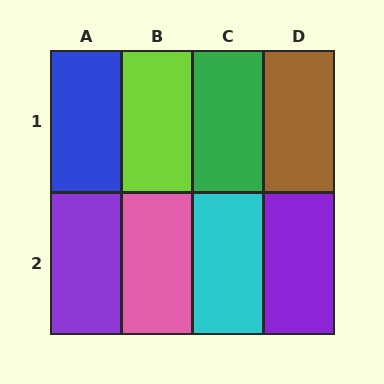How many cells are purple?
2 cells are purple.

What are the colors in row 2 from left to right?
Purple, pink, cyan, purple.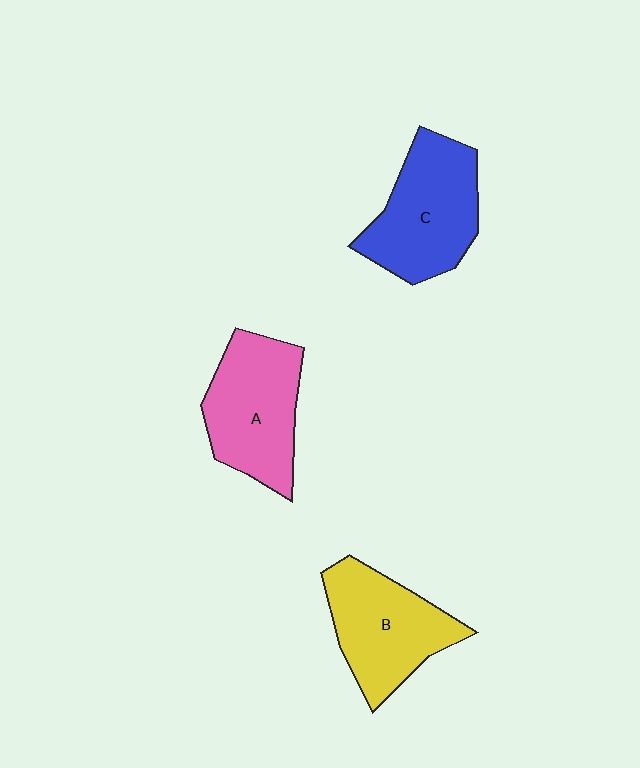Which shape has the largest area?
Shape C (blue).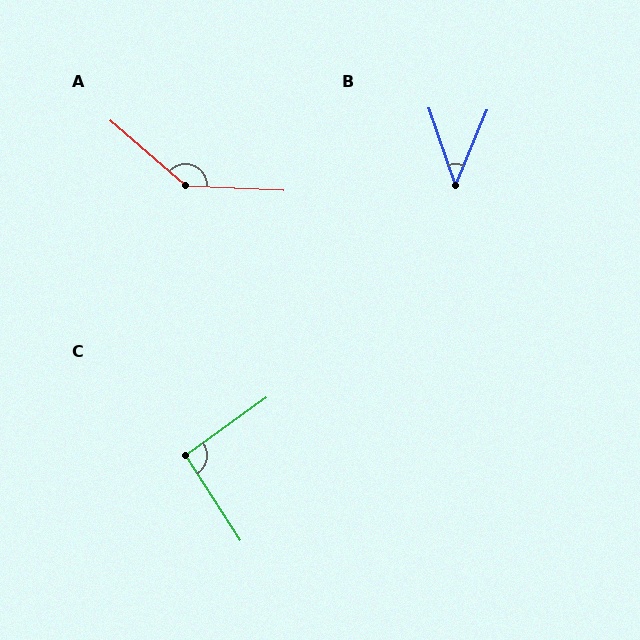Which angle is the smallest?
B, at approximately 42 degrees.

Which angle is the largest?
A, at approximately 142 degrees.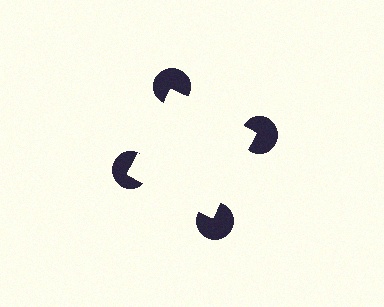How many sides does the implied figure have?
4 sides.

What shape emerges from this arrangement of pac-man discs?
An illusory square — its edges are inferred from the aligned wedge cuts in the pac-man discs, not physically drawn.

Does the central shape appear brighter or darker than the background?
It typically appears slightly brighter than the background, even though no actual brightness change is drawn.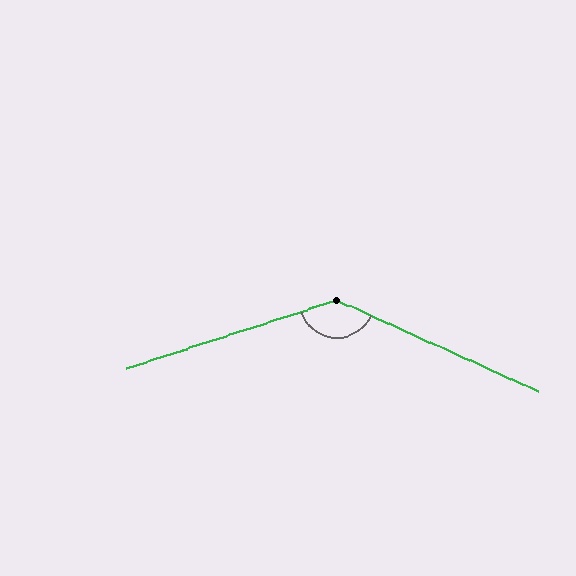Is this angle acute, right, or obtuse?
It is obtuse.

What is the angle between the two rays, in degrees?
Approximately 138 degrees.